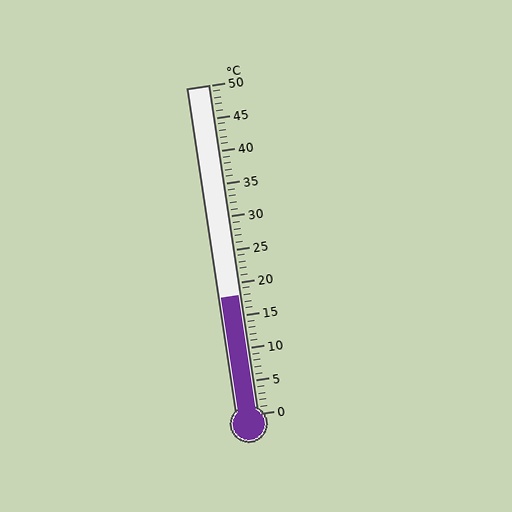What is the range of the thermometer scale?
The thermometer scale ranges from 0°C to 50°C.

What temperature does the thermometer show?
The thermometer shows approximately 18°C.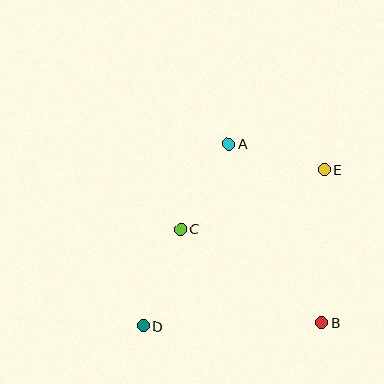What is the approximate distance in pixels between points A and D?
The distance between A and D is approximately 201 pixels.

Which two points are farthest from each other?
Points D and E are farthest from each other.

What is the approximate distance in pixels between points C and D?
The distance between C and D is approximately 104 pixels.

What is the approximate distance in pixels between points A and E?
The distance between A and E is approximately 99 pixels.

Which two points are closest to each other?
Points A and C are closest to each other.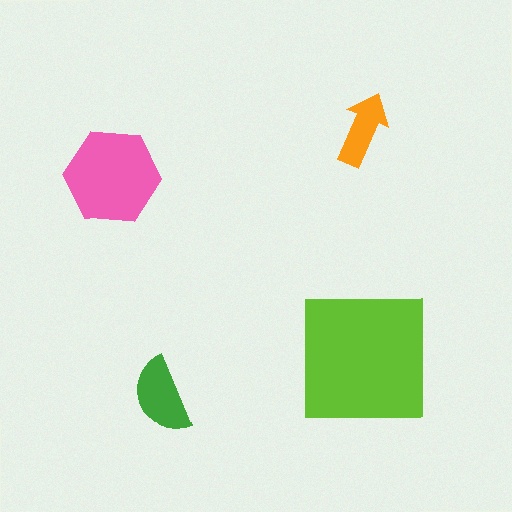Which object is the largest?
The lime square.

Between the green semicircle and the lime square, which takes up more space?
The lime square.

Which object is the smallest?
The orange arrow.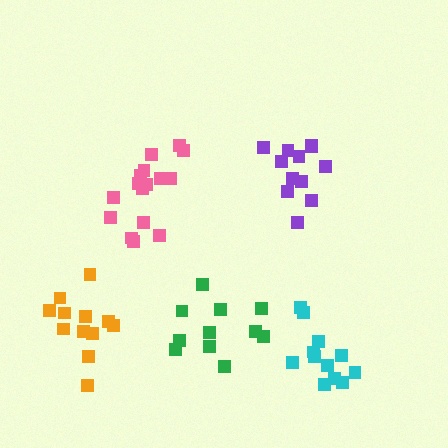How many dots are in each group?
Group 1: 12 dots, Group 2: 11 dots, Group 3: 12 dots, Group 4: 12 dots, Group 5: 16 dots (63 total).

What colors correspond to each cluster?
The clusters are colored: purple, green, orange, cyan, pink.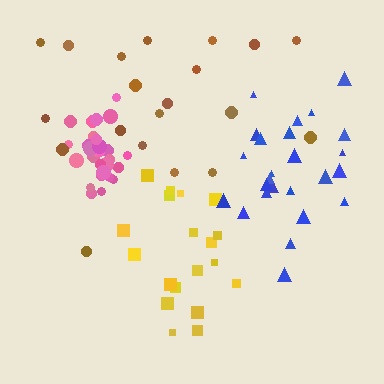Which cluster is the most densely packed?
Pink.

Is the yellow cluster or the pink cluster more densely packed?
Pink.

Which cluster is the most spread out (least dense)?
Brown.